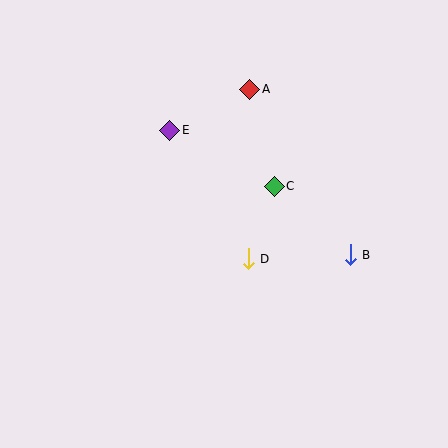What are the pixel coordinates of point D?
Point D is at (248, 259).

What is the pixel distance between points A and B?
The distance between A and B is 194 pixels.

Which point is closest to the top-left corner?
Point E is closest to the top-left corner.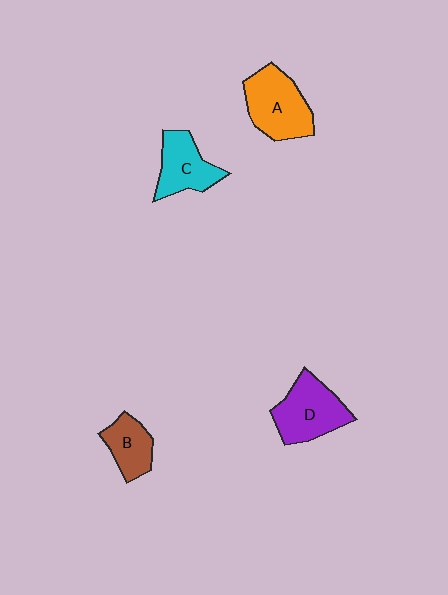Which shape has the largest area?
Shape A (orange).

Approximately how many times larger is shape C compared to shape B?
Approximately 1.2 times.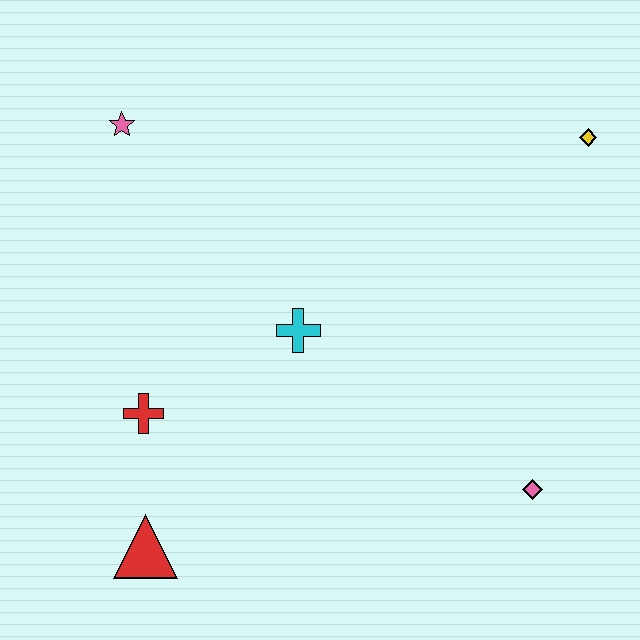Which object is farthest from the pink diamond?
The pink star is farthest from the pink diamond.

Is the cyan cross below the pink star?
Yes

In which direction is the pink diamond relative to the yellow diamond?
The pink diamond is below the yellow diamond.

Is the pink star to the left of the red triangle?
Yes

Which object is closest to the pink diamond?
The cyan cross is closest to the pink diamond.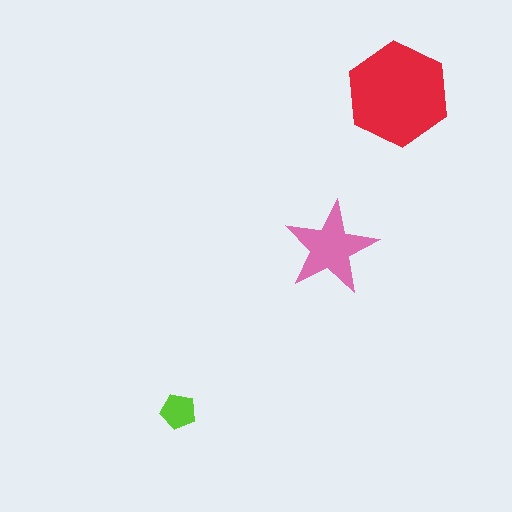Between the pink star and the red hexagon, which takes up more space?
The red hexagon.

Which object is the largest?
The red hexagon.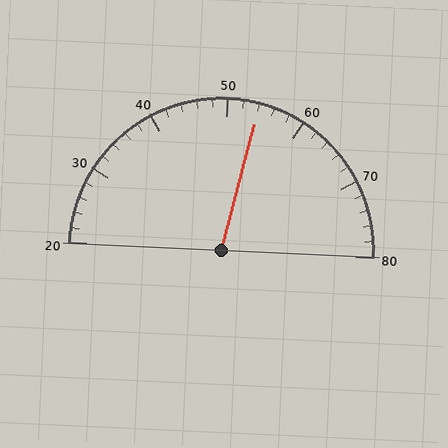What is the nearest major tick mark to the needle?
The nearest major tick mark is 50.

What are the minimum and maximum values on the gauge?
The gauge ranges from 20 to 80.